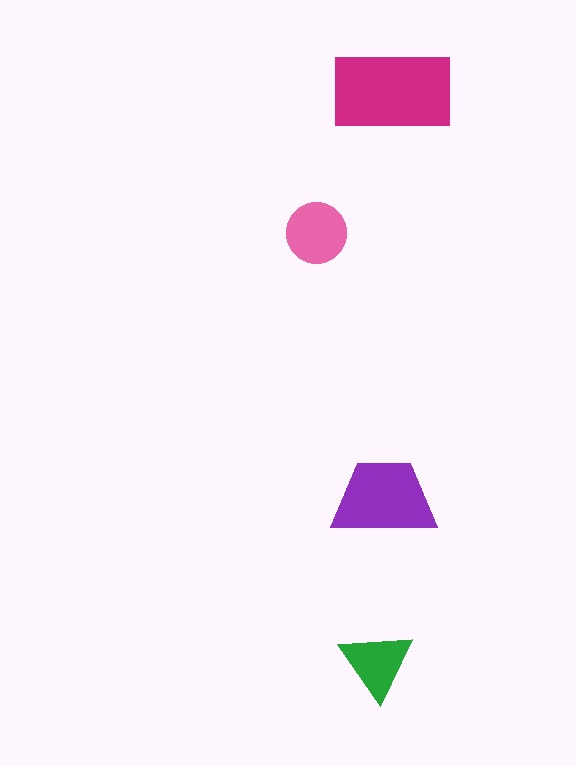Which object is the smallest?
The green triangle.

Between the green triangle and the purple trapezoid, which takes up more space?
The purple trapezoid.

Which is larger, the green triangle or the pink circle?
The pink circle.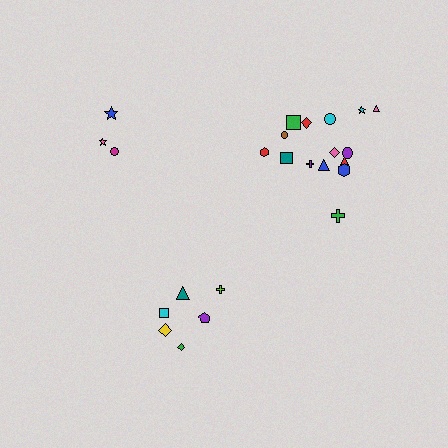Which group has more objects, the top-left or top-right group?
The top-right group.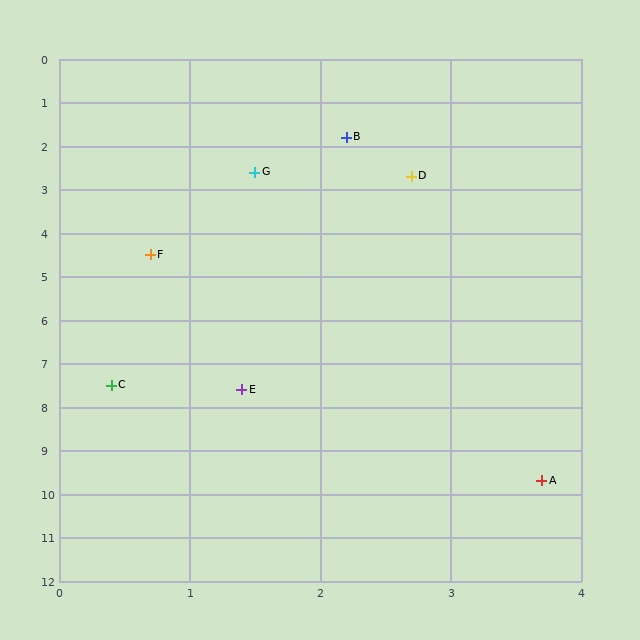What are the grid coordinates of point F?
Point F is at approximately (0.7, 4.5).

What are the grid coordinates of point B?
Point B is at approximately (2.2, 1.8).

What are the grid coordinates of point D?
Point D is at approximately (2.7, 2.7).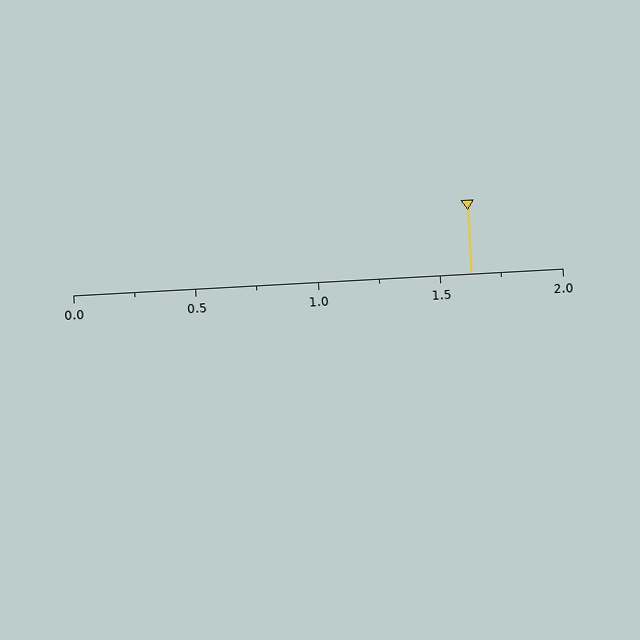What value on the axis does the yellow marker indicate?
The marker indicates approximately 1.62.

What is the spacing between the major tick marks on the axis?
The major ticks are spaced 0.5 apart.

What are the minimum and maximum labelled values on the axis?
The axis runs from 0.0 to 2.0.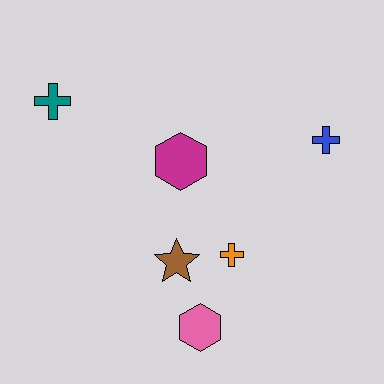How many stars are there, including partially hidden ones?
There is 1 star.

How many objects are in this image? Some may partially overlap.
There are 6 objects.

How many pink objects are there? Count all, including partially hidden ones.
There is 1 pink object.